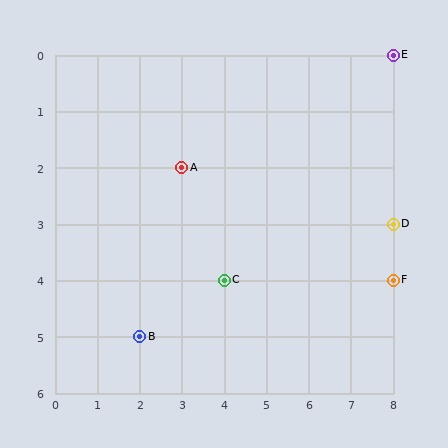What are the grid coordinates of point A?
Point A is at grid coordinates (3, 2).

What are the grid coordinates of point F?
Point F is at grid coordinates (8, 4).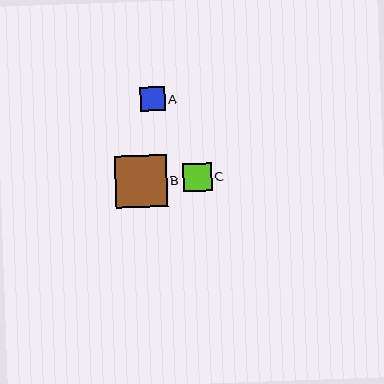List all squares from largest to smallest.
From largest to smallest: B, C, A.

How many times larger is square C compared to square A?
Square C is approximately 1.2 times the size of square A.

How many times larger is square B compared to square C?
Square B is approximately 1.8 times the size of square C.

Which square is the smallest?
Square A is the smallest with a size of approximately 24 pixels.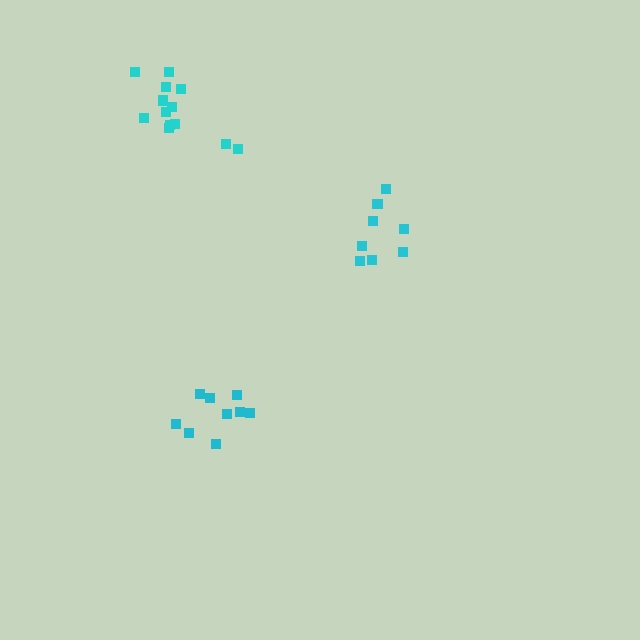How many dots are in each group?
Group 1: 8 dots, Group 2: 13 dots, Group 3: 9 dots (30 total).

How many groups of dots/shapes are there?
There are 3 groups.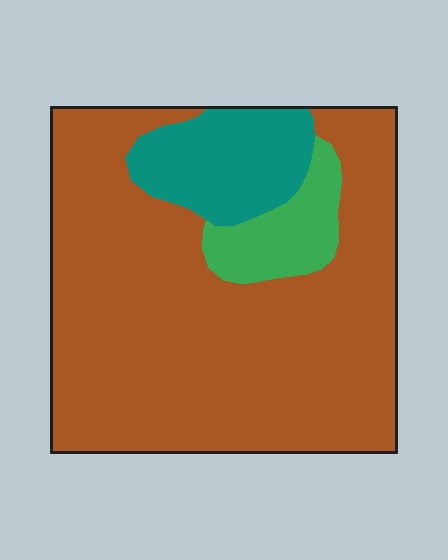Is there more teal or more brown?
Brown.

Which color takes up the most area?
Brown, at roughly 75%.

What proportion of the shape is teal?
Teal takes up about one eighth (1/8) of the shape.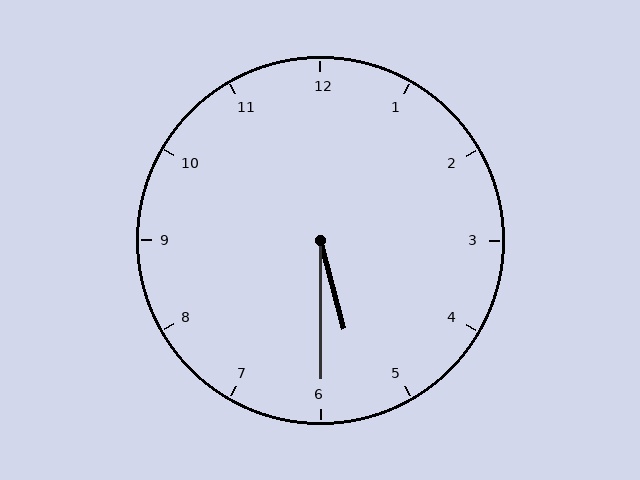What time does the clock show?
5:30.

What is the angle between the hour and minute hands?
Approximately 15 degrees.